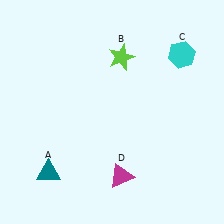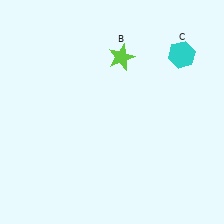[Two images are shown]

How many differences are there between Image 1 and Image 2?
There are 2 differences between the two images.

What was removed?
The teal triangle (A), the magenta triangle (D) were removed in Image 2.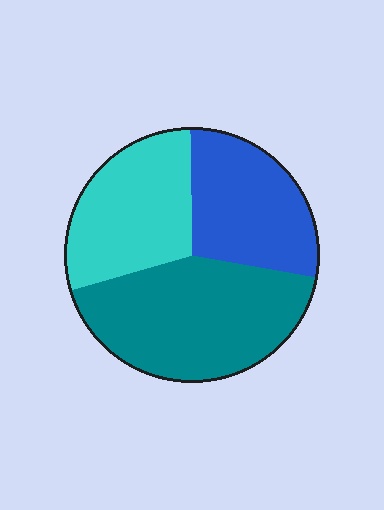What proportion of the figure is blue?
Blue takes up between a quarter and a half of the figure.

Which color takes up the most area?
Teal, at roughly 40%.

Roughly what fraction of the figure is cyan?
Cyan takes up about one third (1/3) of the figure.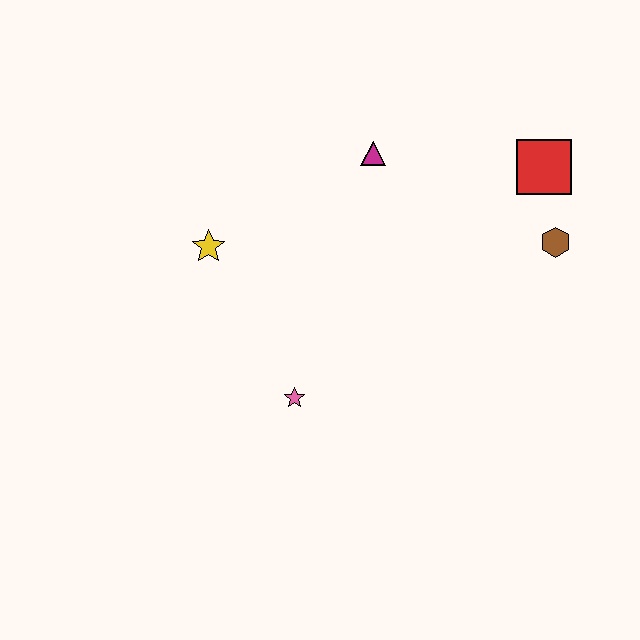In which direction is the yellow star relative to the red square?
The yellow star is to the left of the red square.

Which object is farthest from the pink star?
The red square is farthest from the pink star.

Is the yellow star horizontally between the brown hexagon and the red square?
No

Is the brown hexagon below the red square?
Yes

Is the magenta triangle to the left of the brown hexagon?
Yes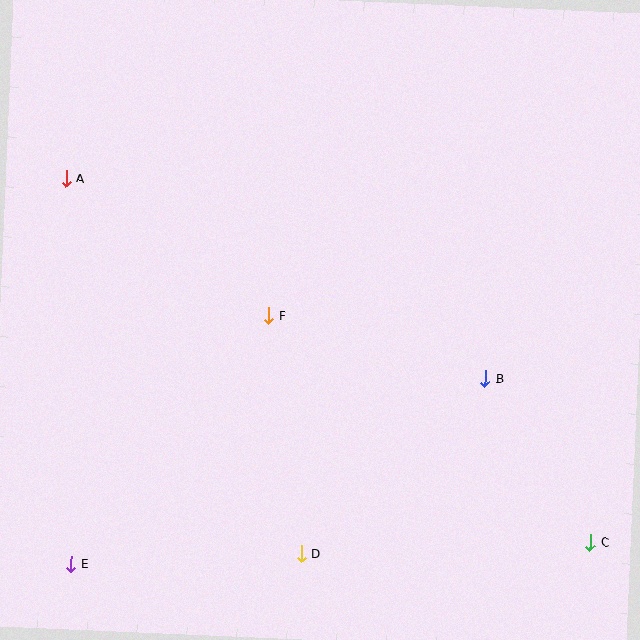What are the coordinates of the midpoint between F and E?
The midpoint between F and E is at (170, 439).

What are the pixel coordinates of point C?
Point C is at (590, 542).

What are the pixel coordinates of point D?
Point D is at (301, 554).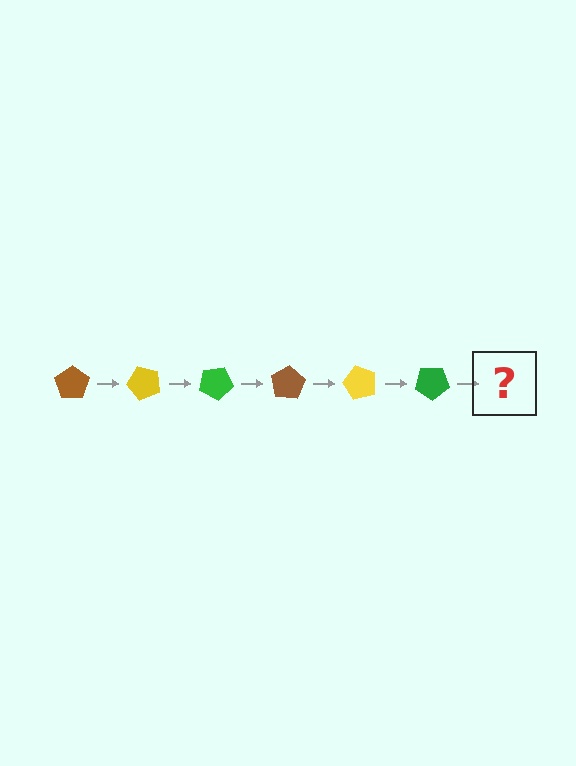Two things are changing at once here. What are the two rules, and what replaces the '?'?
The two rules are that it rotates 50 degrees each step and the color cycles through brown, yellow, and green. The '?' should be a brown pentagon, rotated 300 degrees from the start.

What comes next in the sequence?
The next element should be a brown pentagon, rotated 300 degrees from the start.